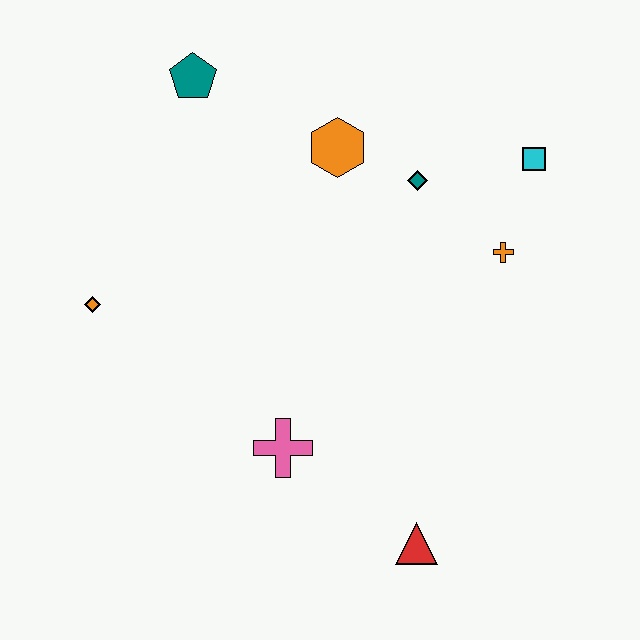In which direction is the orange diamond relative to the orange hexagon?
The orange diamond is to the left of the orange hexagon.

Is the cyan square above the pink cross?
Yes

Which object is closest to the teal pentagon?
The orange hexagon is closest to the teal pentagon.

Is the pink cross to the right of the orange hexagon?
No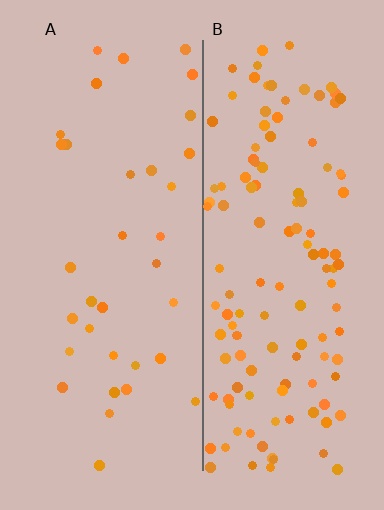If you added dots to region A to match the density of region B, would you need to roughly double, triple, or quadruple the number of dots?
Approximately quadruple.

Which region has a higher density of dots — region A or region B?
B (the right).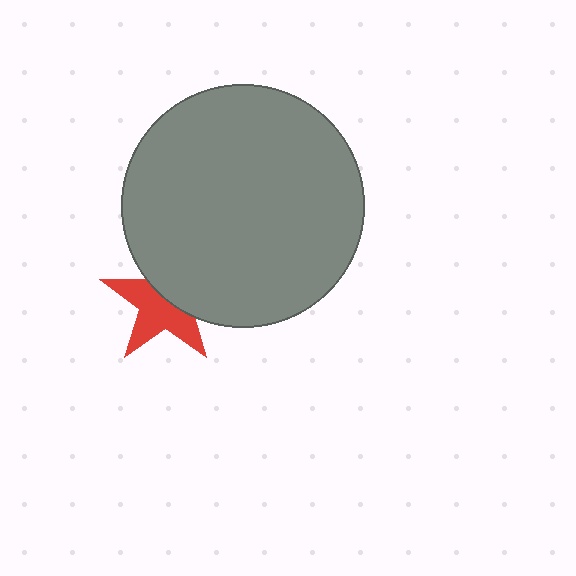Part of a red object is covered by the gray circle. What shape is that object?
It is a star.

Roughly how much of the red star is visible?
About half of it is visible (roughly 57%).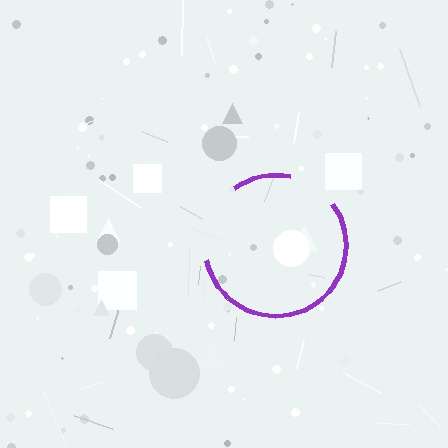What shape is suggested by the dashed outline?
The dashed outline suggests a circle.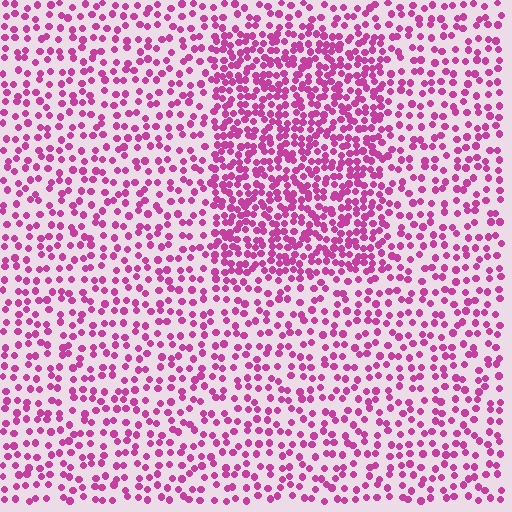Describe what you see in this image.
The image contains small magenta elements arranged at two different densities. A rectangle-shaped region is visible where the elements are more densely packed than the surrounding area.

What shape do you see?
I see a rectangle.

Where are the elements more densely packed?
The elements are more densely packed inside the rectangle boundary.